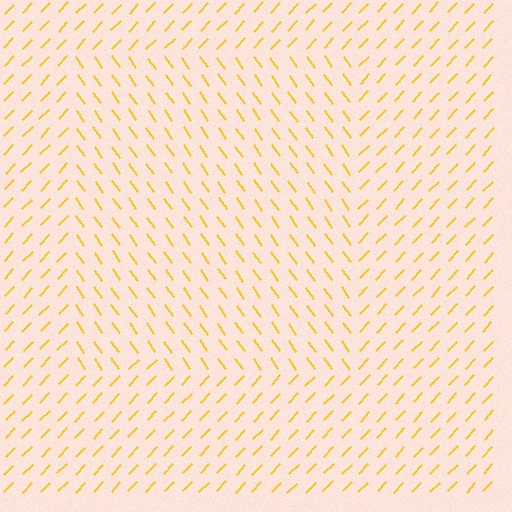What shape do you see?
I see a rectangle.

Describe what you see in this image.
The image is filled with small yellow line segments. A rectangle region in the image has lines oriented differently from the surrounding lines, creating a visible texture boundary.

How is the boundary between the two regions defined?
The boundary is defined purely by a change in line orientation (approximately 79 degrees difference). All lines are the same color and thickness.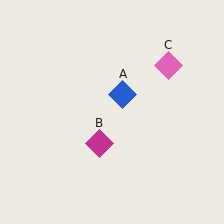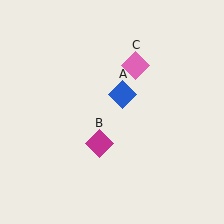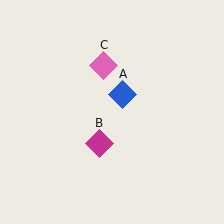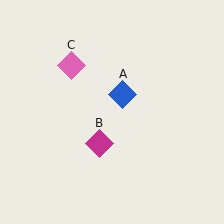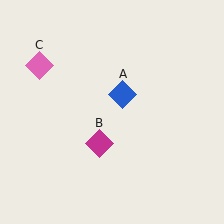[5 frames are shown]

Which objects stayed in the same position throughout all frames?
Blue diamond (object A) and magenta diamond (object B) remained stationary.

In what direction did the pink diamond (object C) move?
The pink diamond (object C) moved left.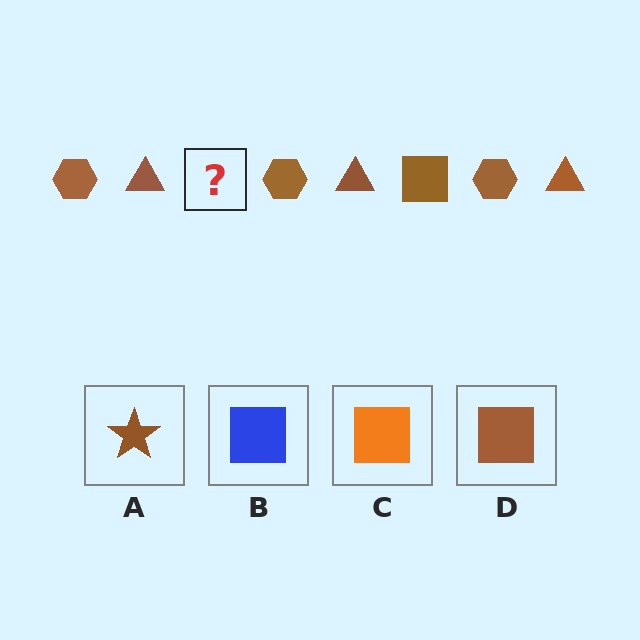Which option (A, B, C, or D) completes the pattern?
D.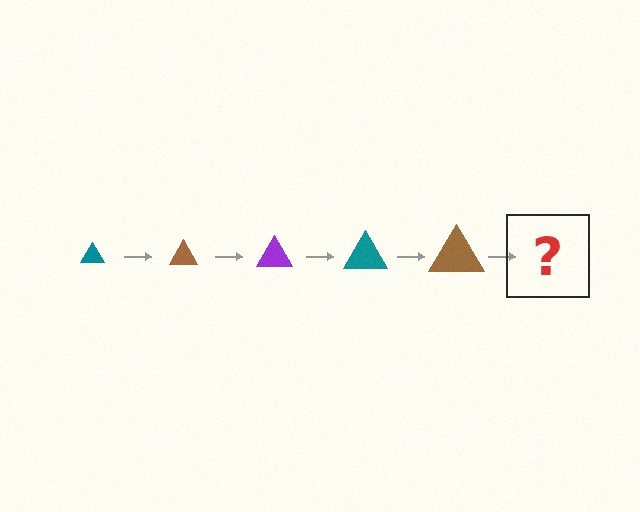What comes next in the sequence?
The next element should be a purple triangle, larger than the previous one.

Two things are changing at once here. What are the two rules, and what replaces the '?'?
The two rules are that the triangle grows larger each step and the color cycles through teal, brown, and purple. The '?' should be a purple triangle, larger than the previous one.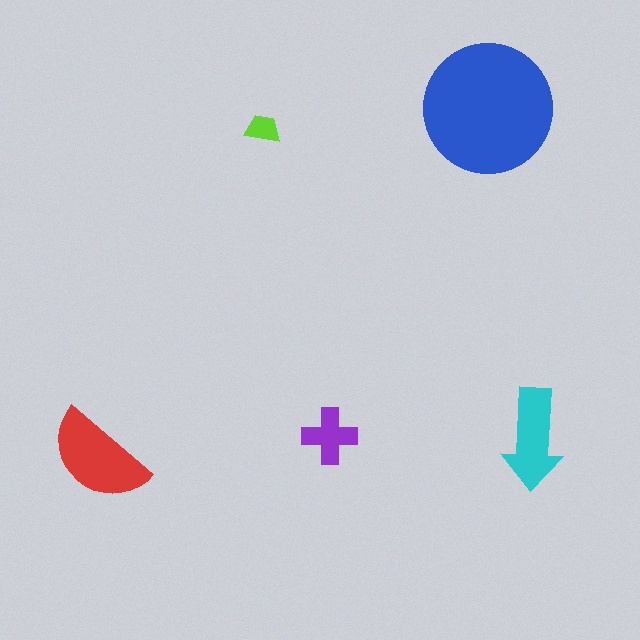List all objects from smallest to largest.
The lime trapezoid, the purple cross, the cyan arrow, the red semicircle, the blue circle.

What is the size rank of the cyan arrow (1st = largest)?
3rd.